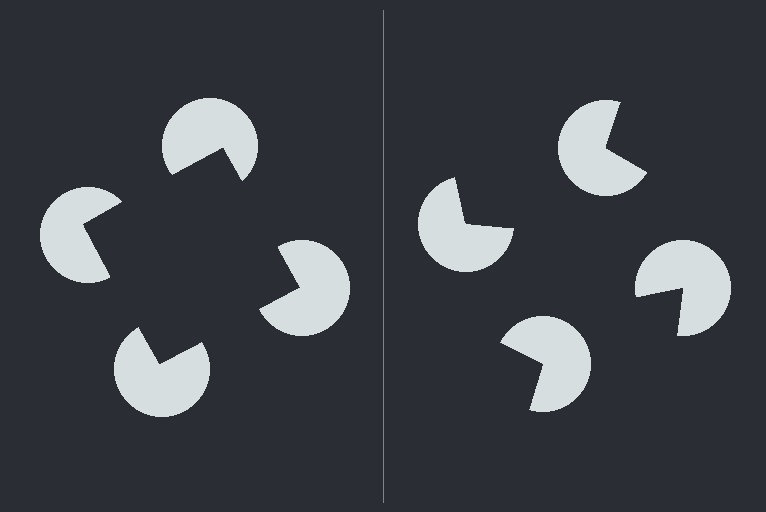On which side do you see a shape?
An illusory square appears on the left side. On the right side the wedge cuts are rotated, so no coherent shape forms.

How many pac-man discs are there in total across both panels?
8 — 4 on each side.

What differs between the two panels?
The pac-man discs are positioned identically on both sides; only the wedge orientations differ. On the left they align to a square; on the right they are misaligned.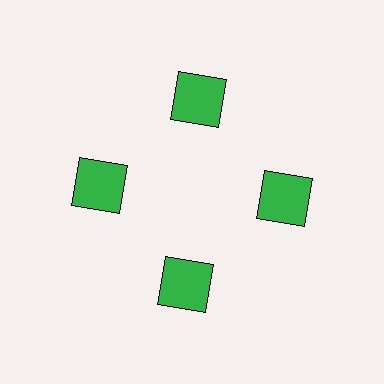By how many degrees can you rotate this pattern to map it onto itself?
The pattern maps onto itself every 90 degrees of rotation.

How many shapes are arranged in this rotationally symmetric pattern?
There are 4 shapes, arranged in 4 groups of 1.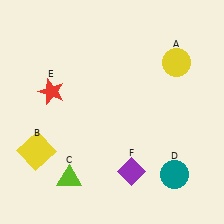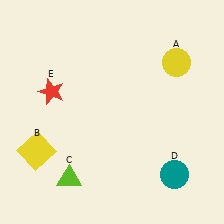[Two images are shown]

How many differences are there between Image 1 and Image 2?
There is 1 difference between the two images.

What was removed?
The purple diamond (F) was removed in Image 2.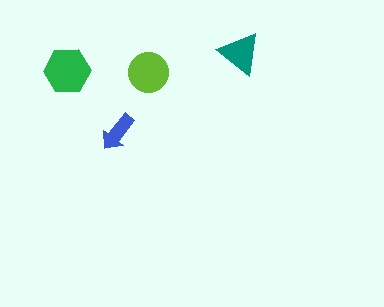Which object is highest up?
The teal triangle is topmost.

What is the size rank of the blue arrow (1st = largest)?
4th.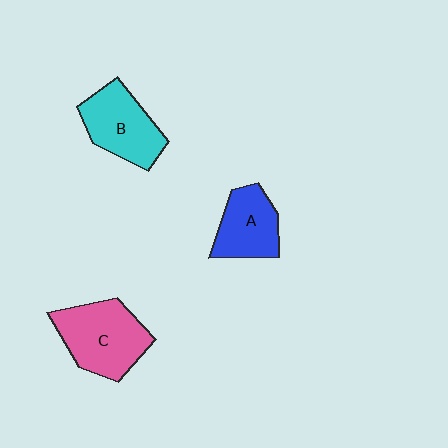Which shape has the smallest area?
Shape A (blue).